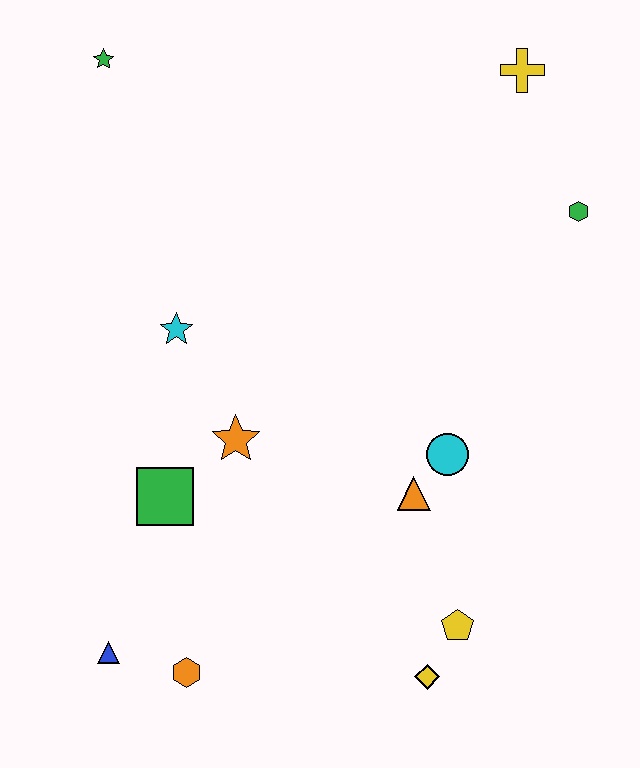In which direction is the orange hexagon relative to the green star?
The orange hexagon is below the green star.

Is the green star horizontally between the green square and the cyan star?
No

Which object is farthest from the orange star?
The yellow cross is farthest from the orange star.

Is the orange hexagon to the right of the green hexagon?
No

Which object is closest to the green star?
The cyan star is closest to the green star.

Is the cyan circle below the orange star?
Yes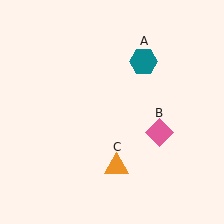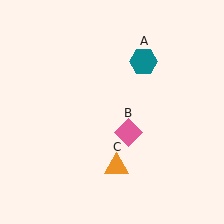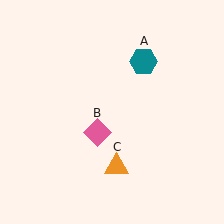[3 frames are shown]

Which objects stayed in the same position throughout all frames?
Teal hexagon (object A) and orange triangle (object C) remained stationary.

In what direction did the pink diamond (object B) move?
The pink diamond (object B) moved left.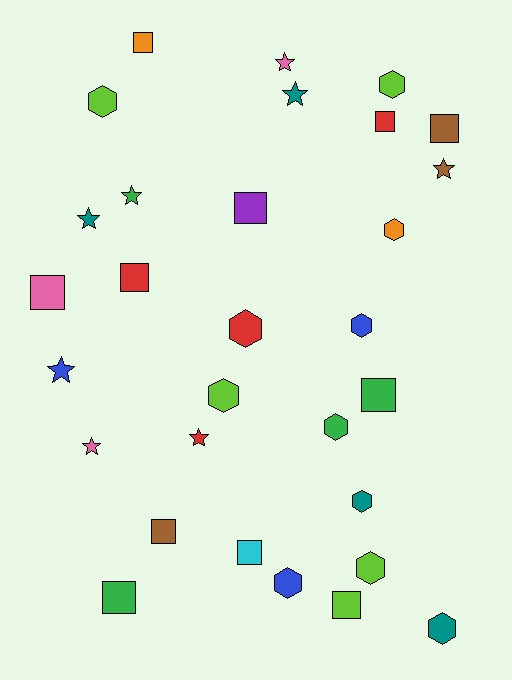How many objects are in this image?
There are 30 objects.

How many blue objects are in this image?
There are 3 blue objects.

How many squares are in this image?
There are 11 squares.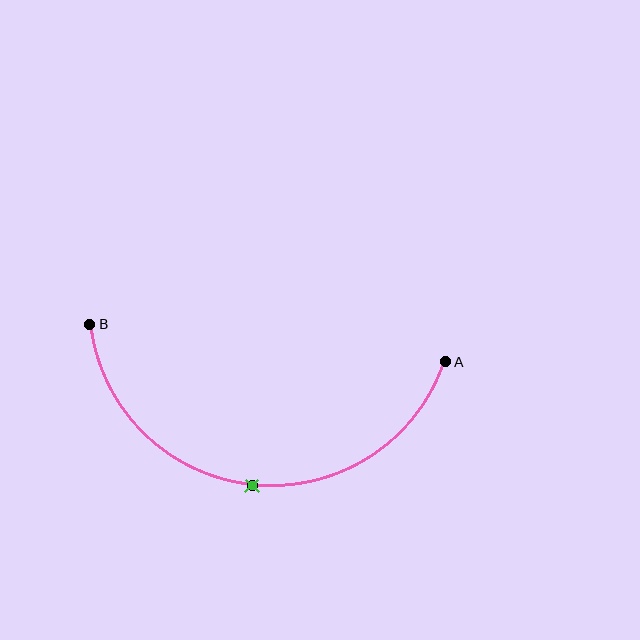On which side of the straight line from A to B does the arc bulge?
The arc bulges below the straight line connecting A and B.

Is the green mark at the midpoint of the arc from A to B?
Yes. The green mark lies on the arc at equal arc-length from both A and B — it is the arc midpoint.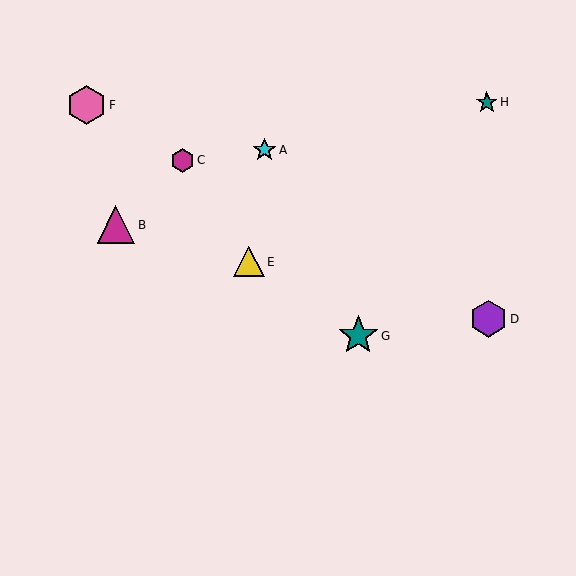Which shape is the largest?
The teal star (labeled G) is the largest.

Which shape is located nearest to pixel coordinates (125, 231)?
The magenta triangle (labeled B) at (116, 225) is nearest to that location.